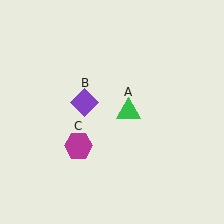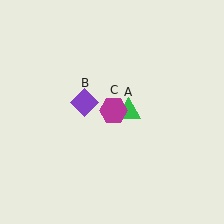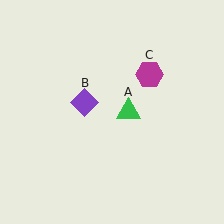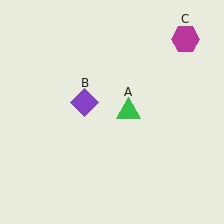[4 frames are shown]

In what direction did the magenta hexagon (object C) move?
The magenta hexagon (object C) moved up and to the right.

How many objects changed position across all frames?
1 object changed position: magenta hexagon (object C).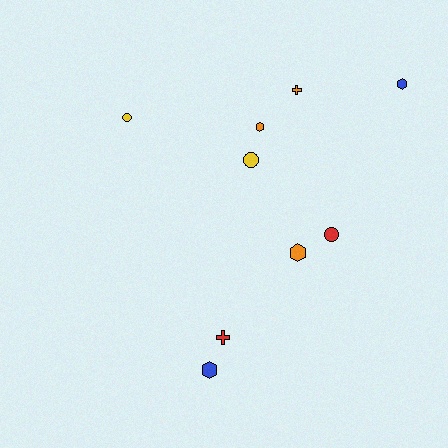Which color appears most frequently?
Orange, with 3 objects.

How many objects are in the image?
There are 9 objects.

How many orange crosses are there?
There is 1 orange cross.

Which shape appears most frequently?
Hexagon, with 4 objects.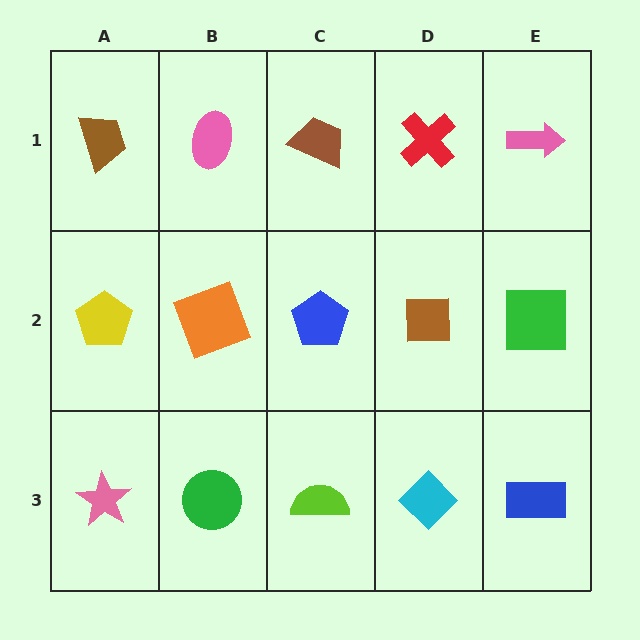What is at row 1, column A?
A brown trapezoid.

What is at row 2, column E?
A green square.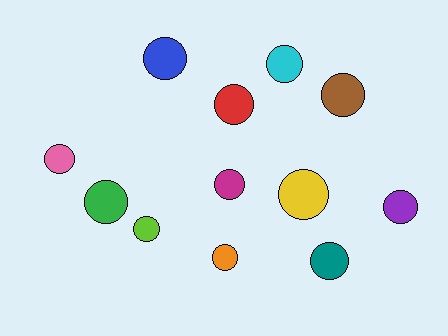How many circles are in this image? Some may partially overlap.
There are 12 circles.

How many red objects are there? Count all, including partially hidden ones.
There is 1 red object.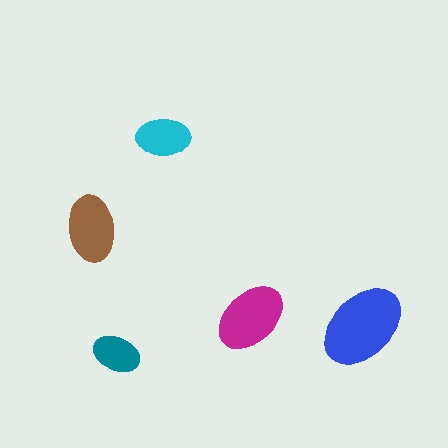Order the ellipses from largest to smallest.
the blue one, the magenta one, the brown one, the cyan one, the teal one.